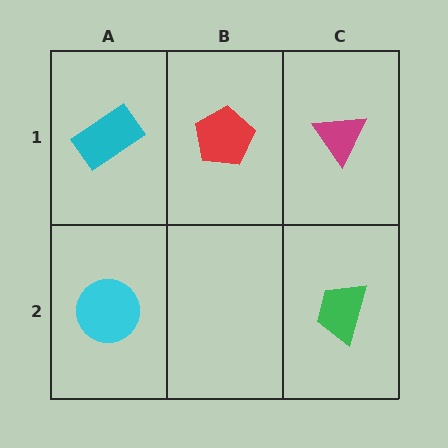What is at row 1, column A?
A cyan rectangle.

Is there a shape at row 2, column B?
No, that cell is empty.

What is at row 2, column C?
A green trapezoid.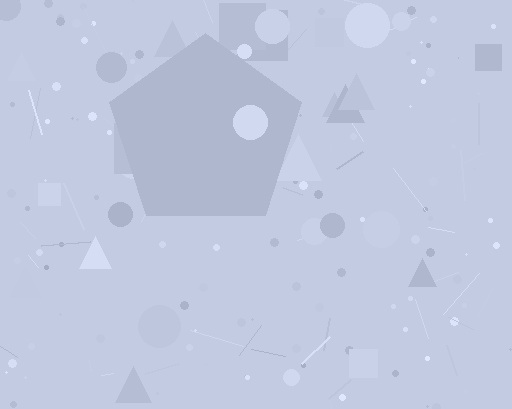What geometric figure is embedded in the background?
A pentagon is embedded in the background.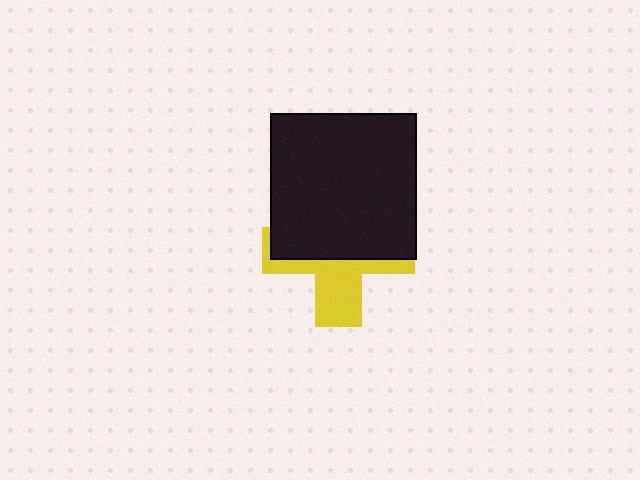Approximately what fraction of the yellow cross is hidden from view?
Roughly 59% of the yellow cross is hidden behind the black square.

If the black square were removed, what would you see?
You would see the complete yellow cross.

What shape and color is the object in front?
The object in front is a black square.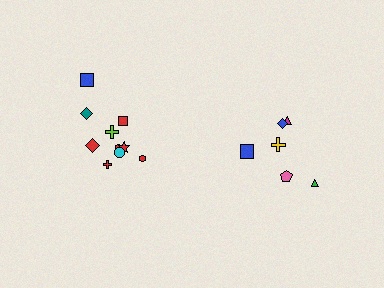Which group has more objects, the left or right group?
The left group.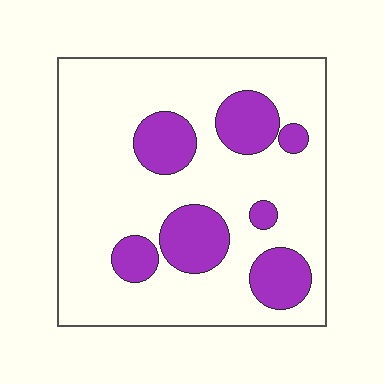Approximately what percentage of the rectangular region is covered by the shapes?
Approximately 25%.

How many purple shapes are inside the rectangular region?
7.